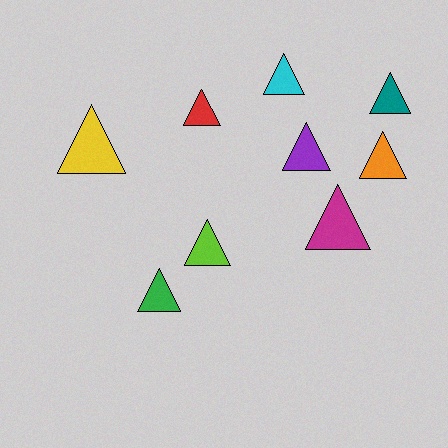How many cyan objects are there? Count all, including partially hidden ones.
There is 1 cyan object.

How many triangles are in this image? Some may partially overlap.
There are 9 triangles.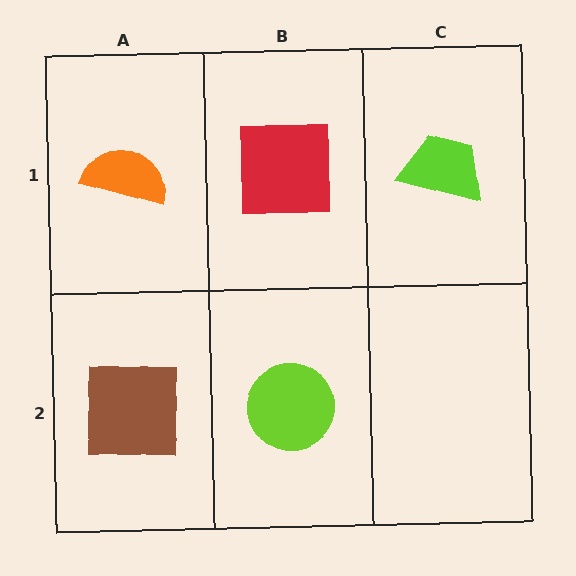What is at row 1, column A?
An orange semicircle.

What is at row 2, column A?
A brown square.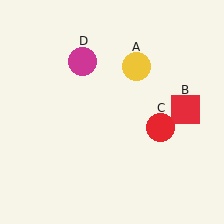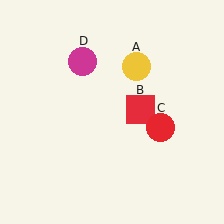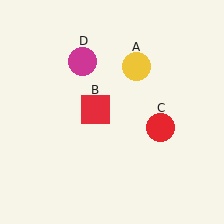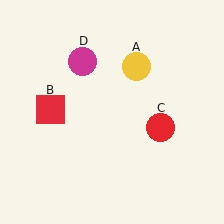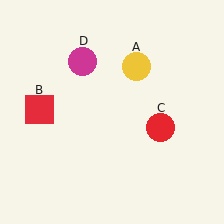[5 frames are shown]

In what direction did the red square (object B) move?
The red square (object B) moved left.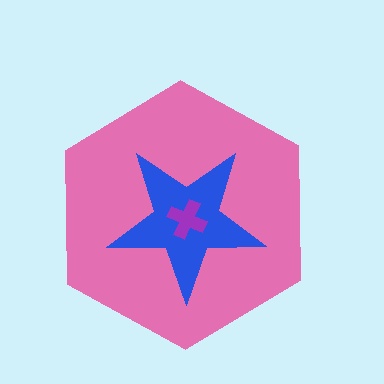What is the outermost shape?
The pink hexagon.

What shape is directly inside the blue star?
The purple cross.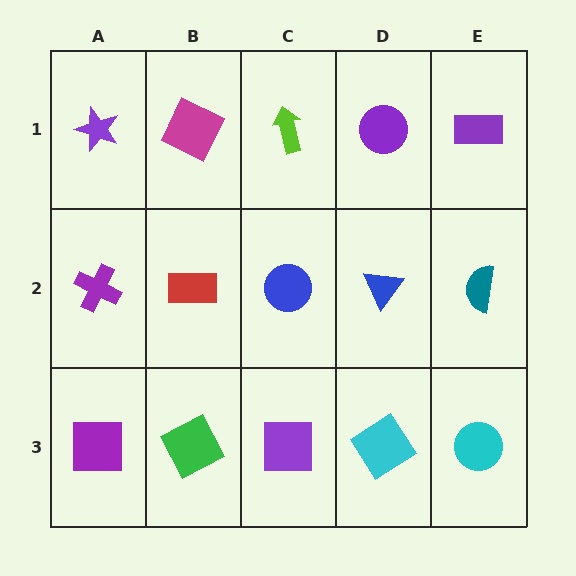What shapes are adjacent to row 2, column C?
A lime arrow (row 1, column C), a purple square (row 3, column C), a red rectangle (row 2, column B), a blue triangle (row 2, column D).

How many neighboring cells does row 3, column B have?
3.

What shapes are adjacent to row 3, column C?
A blue circle (row 2, column C), a green square (row 3, column B), a cyan diamond (row 3, column D).